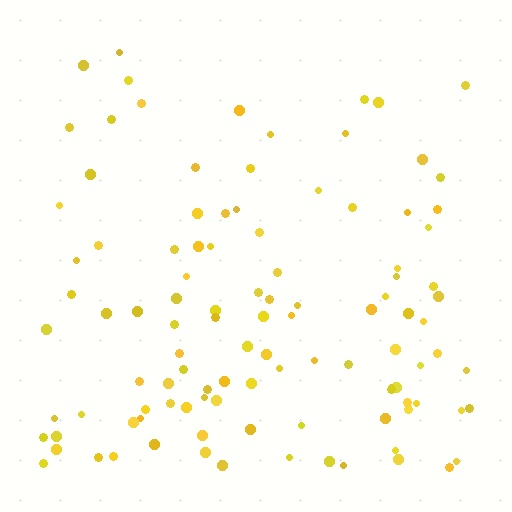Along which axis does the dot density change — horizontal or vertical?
Vertical.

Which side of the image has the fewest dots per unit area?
The top.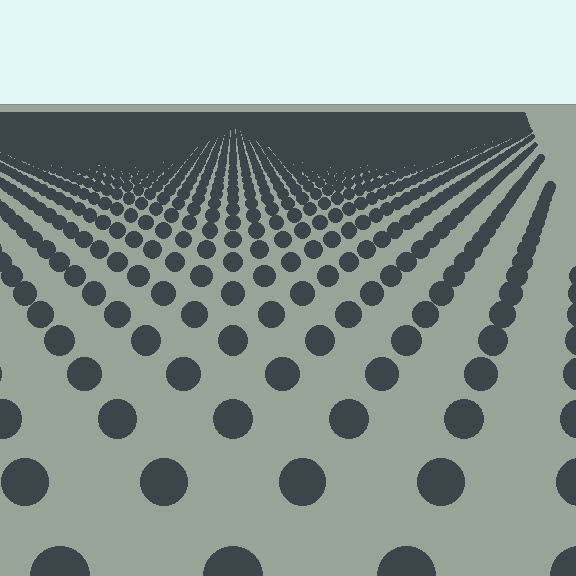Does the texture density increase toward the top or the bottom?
Density increases toward the top.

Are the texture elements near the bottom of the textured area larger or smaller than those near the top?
Larger. Near the bottom, elements are closer to the viewer and appear at a bigger on-screen size.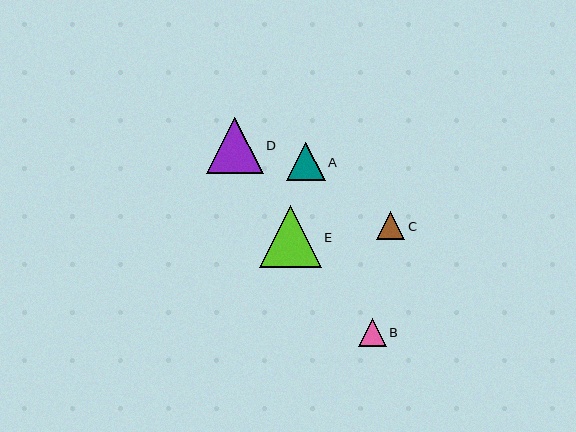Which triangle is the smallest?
Triangle B is the smallest with a size of approximately 28 pixels.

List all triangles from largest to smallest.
From largest to smallest: E, D, A, C, B.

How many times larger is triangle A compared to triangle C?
Triangle A is approximately 1.4 times the size of triangle C.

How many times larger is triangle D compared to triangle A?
Triangle D is approximately 1.5 times the size of triangle A.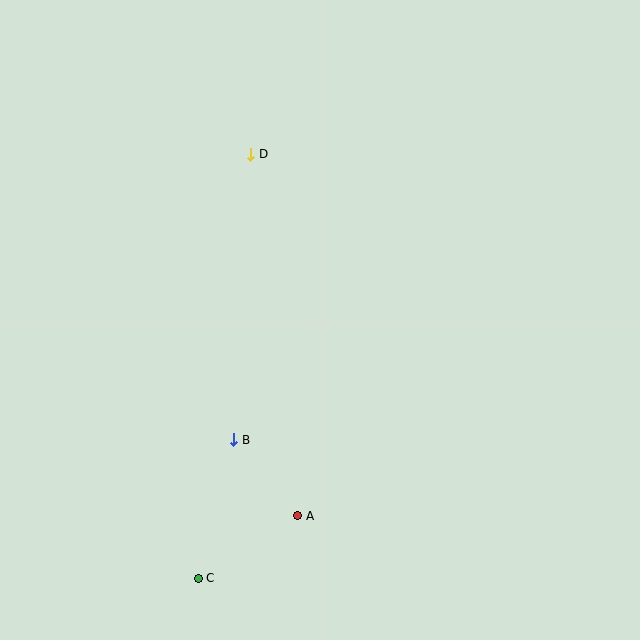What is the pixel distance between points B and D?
The distance between B and D is 286 pixels.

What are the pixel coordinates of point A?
Point A is at (298, 516).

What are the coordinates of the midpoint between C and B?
The midpoint between C and B is at (216, 509).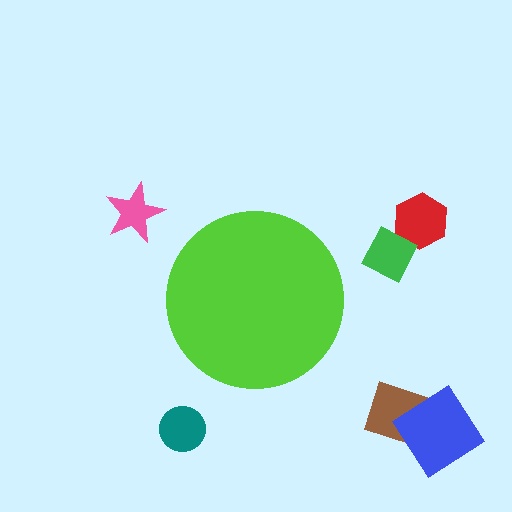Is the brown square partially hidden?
No, the brown square is fully visible.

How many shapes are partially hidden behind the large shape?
0 shapes are partially hidden.